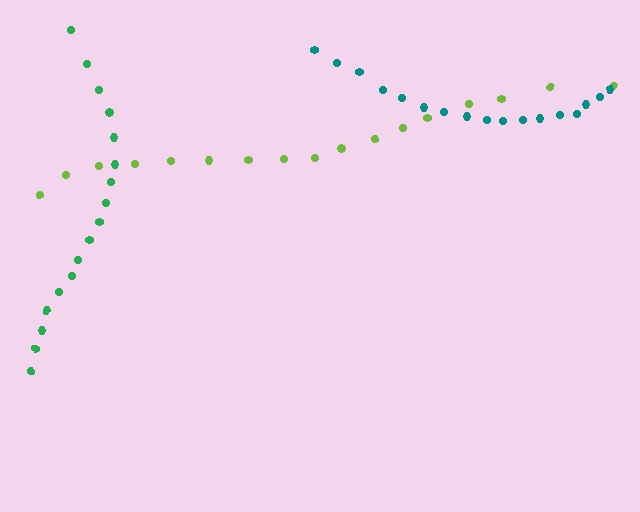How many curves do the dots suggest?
There are 3 distinct paths.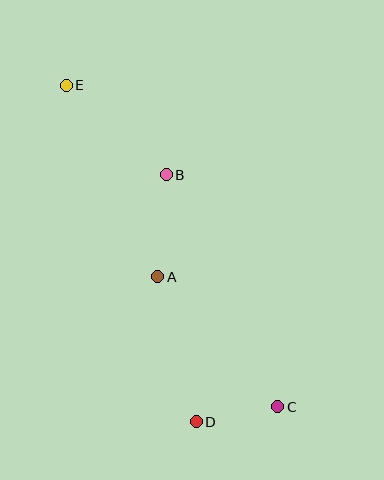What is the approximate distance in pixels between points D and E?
The distance between D and E is approximately 361 pixels.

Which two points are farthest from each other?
Points C and E are farthest from each other.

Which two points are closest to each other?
Points C and D are closest to each other.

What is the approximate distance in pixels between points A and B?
The distance between A and B is approximately 102 pixels.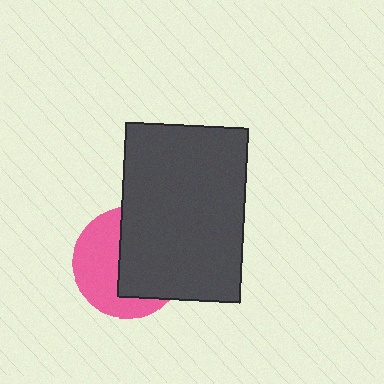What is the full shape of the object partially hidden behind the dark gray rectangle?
The partially hidden object is a pink circle.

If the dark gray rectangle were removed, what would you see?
You would see the complete pink circle.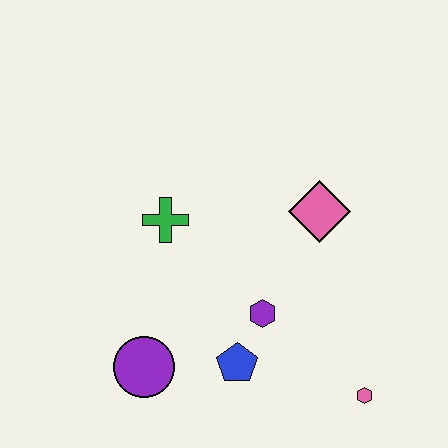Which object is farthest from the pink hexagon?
The green cross is farthest from the pink hexagon.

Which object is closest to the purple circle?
The blue pentagon is closest to the purple circle.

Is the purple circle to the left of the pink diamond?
Yes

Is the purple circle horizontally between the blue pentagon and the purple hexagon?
No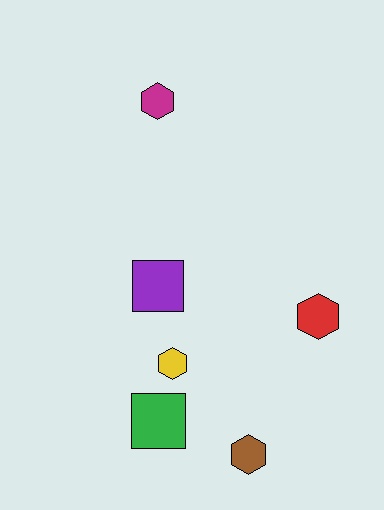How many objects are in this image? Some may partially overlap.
There are 6 objects.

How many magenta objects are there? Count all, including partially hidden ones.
There is 1 magenta object.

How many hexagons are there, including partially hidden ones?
There are 4 hexagons.